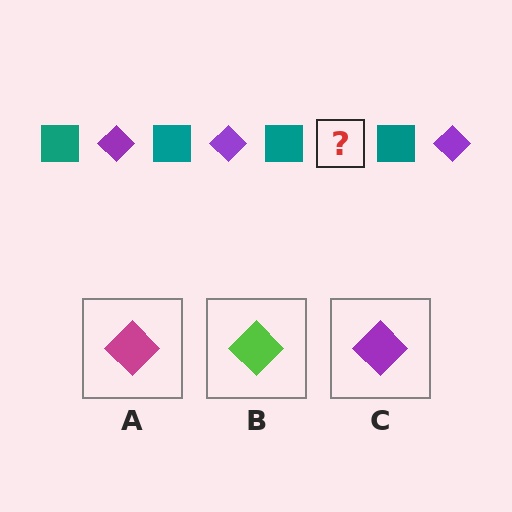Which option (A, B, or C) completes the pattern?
C.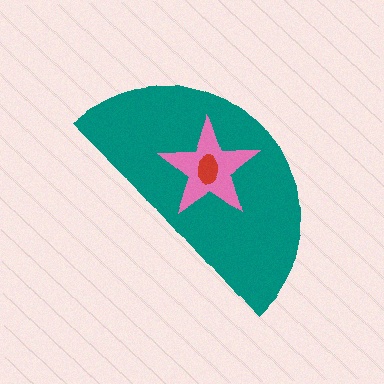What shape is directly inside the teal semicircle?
The pink star.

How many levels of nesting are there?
3.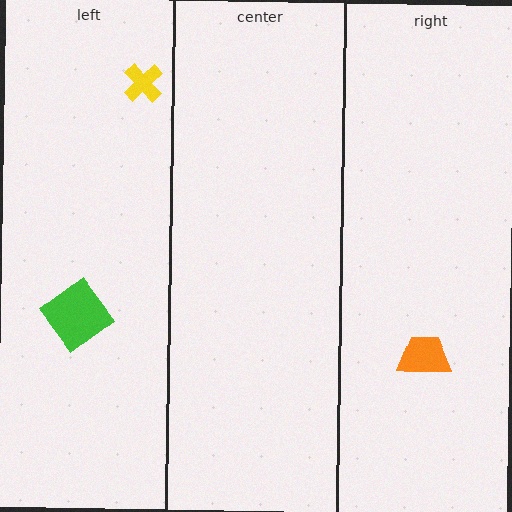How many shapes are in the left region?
2.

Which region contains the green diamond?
The left region.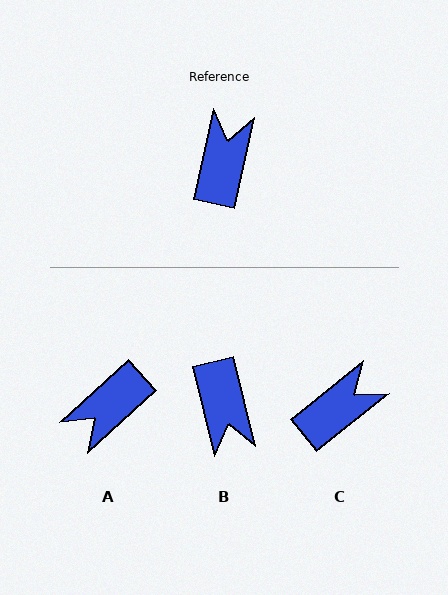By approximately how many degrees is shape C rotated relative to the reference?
Approximately 39 degrees clockwise.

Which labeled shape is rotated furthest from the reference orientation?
B, about 154 degrees away.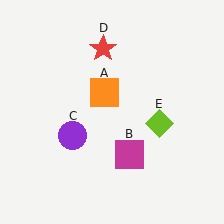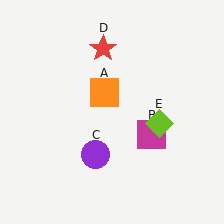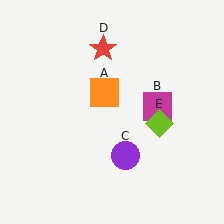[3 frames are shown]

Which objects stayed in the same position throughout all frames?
Orange square (object A) and red star (object D) and lime diamond (object E) remained stationary.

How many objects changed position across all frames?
2 objects changed position: magenta square (object B), purple circle (object C).